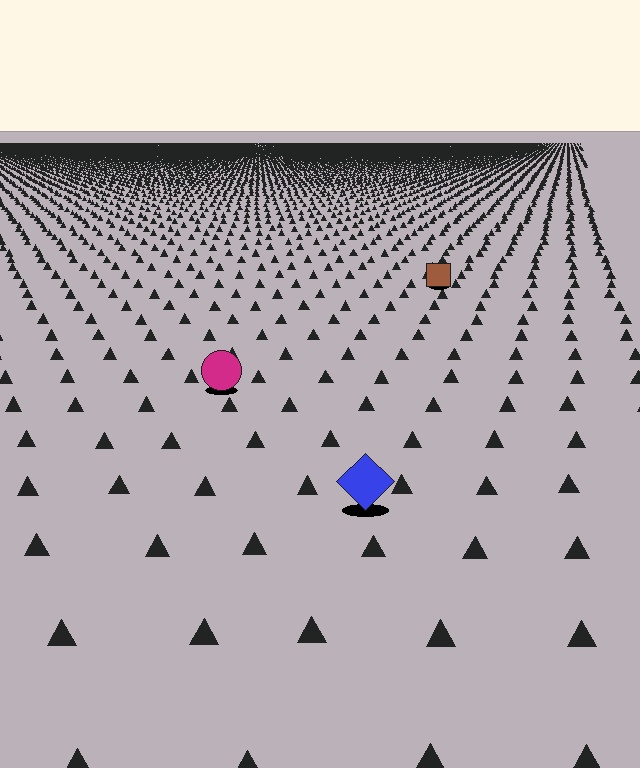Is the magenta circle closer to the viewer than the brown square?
Yes. The magenta circle is closer — you can tell from the texture gradient: the ground texture is coarser near it.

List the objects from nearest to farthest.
From nearest to farthest: the blue diamond, the magenta circle, the brown square.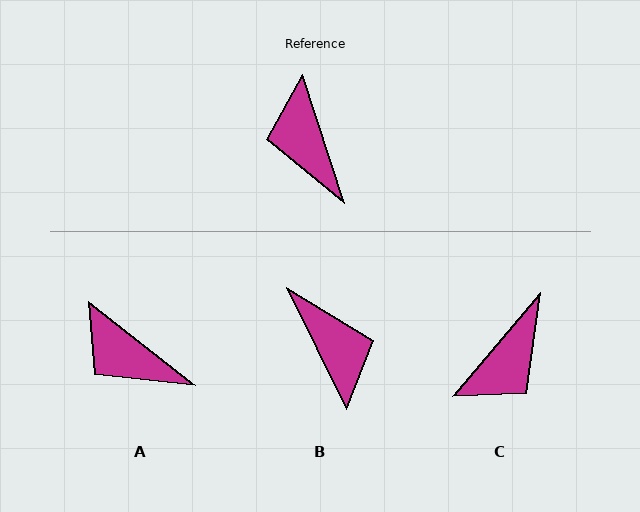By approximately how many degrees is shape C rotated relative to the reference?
Approximately 121 degrees counter-clockwise.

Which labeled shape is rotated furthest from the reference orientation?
B, about 172 degrees away.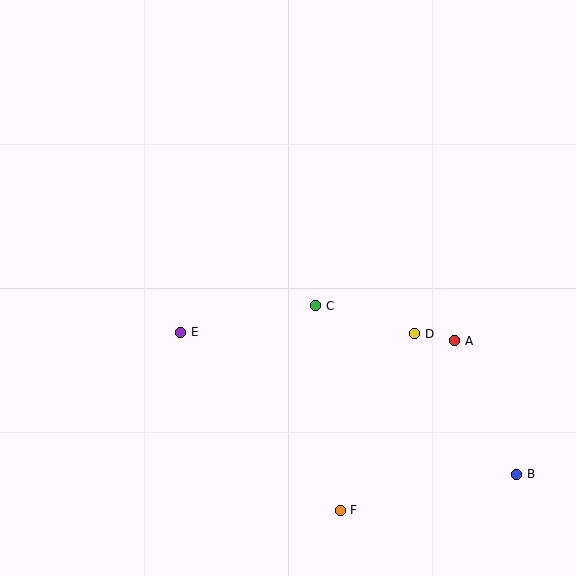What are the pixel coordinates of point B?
Point B is at (517, 474).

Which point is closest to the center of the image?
Point C at (316, 306) is closest to the center.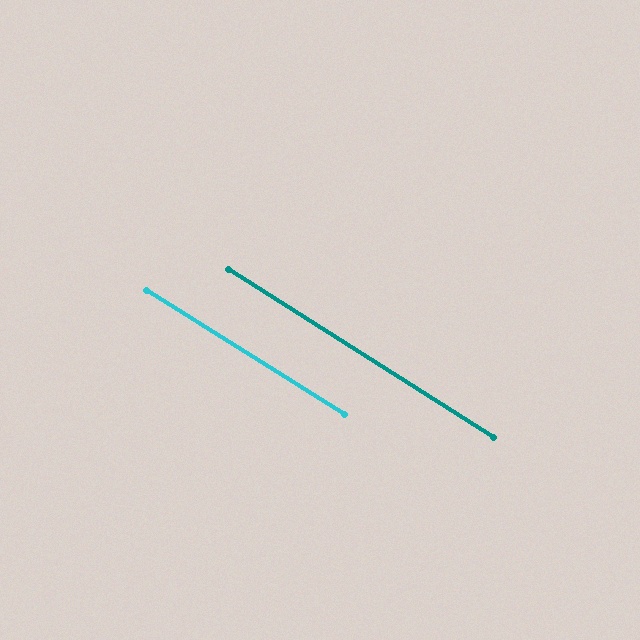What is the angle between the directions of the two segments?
Approximately 0 degrees.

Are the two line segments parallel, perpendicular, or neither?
Parallel — their directions differ by only 0.4°.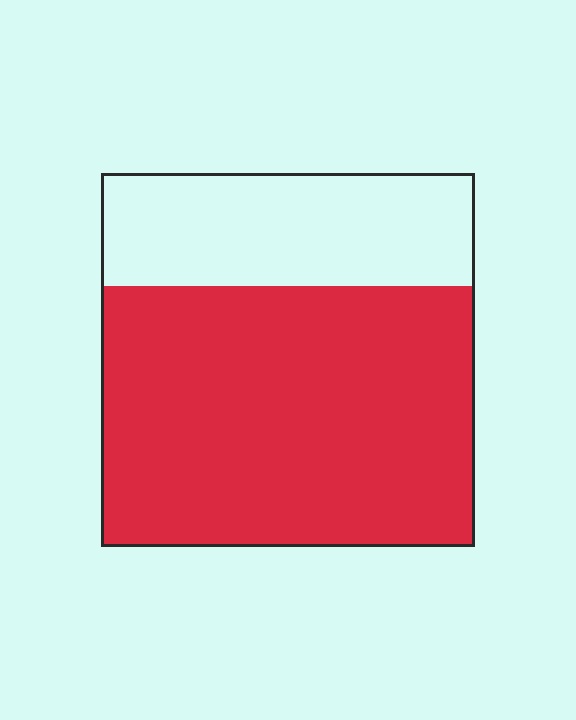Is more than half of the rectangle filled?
Yes.